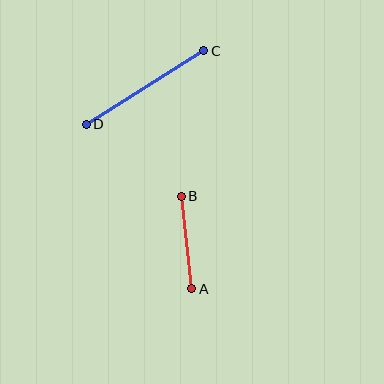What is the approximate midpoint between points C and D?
The midpoint is at approximately (145, 88) pixels.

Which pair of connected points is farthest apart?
Points C and D are farthest apart.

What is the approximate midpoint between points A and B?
The midpoint is at approximately (187, 243) pixels.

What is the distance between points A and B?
The distance is approximately 93 pixels.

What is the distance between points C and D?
The distance is approximately 139 pixels.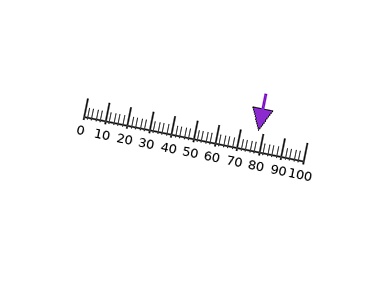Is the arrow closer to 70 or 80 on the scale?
The arrow is closer to 80.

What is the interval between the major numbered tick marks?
The major tick marks are spaced 10 units apart.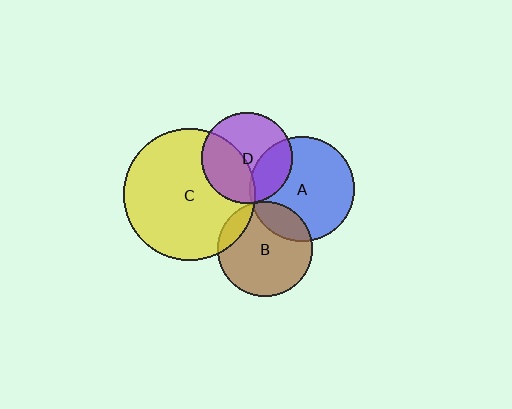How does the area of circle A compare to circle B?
Approximately 1.2 times.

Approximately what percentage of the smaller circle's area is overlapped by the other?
Approximately 30%.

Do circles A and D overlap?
Yes.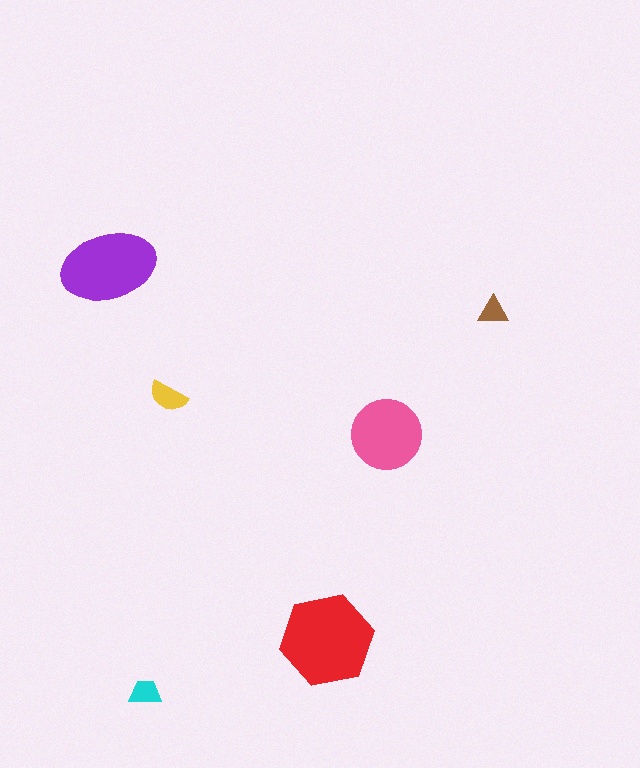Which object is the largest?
The red hexagon.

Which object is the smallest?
The brown triangle.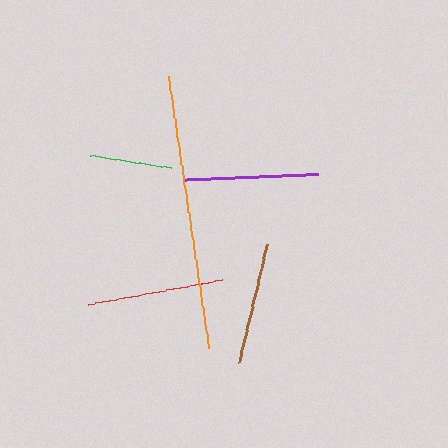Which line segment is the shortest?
The green line is the shortest at approximately 81 pixels.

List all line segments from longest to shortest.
From longest to shortest: orange, red, purple, brown, green.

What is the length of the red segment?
The red segment is approximately 136 pixels long.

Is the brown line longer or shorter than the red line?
The red line is longer than the brown line.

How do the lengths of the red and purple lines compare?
The red and purple lines are approximately the same length.